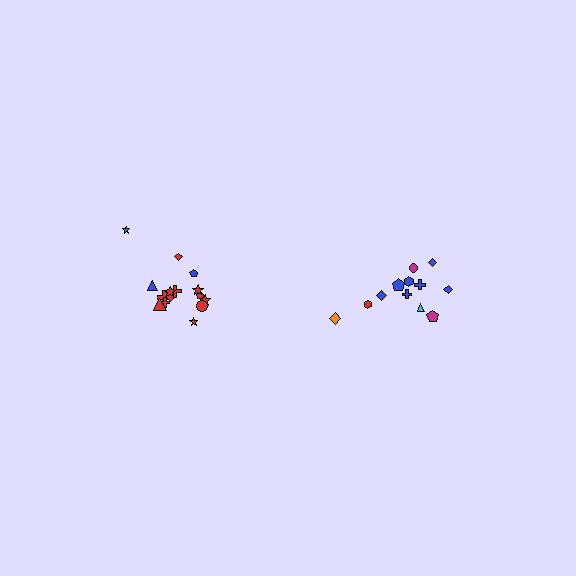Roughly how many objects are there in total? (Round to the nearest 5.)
Roughly 25 objects in total.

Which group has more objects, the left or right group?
The left group.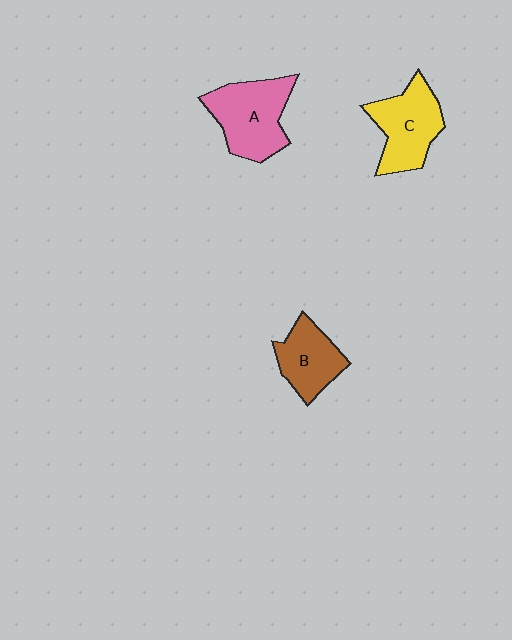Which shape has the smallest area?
Shape B (brown).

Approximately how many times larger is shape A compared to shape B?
Approximately 1.4 times.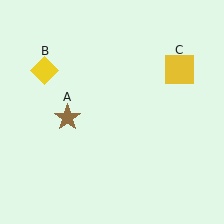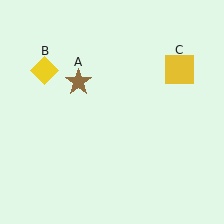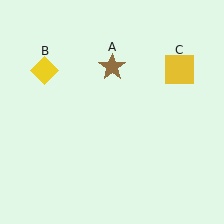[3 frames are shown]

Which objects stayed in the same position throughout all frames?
Yellow diamond (object B) and yellow square (object C) remained stationary.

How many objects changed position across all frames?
1 object changed position: brown star (object A).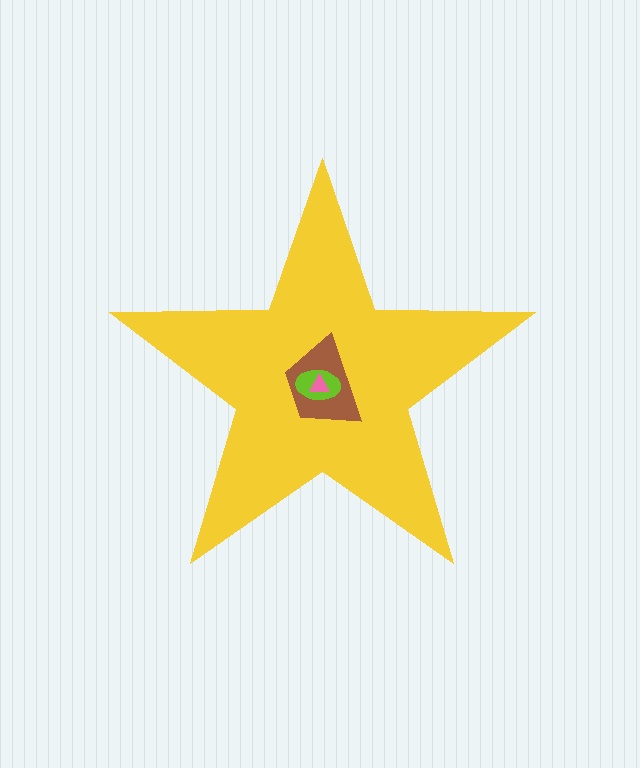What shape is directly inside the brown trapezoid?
The lime ellipse.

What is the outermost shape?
The yellow star.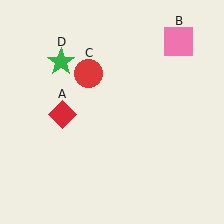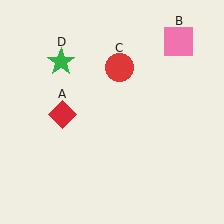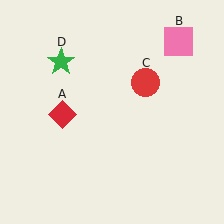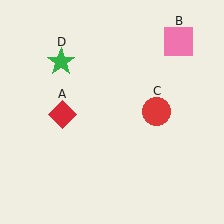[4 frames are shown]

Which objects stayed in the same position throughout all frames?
Red diamond (object A) and pink square (object B) and green star (object D) remained stationary.